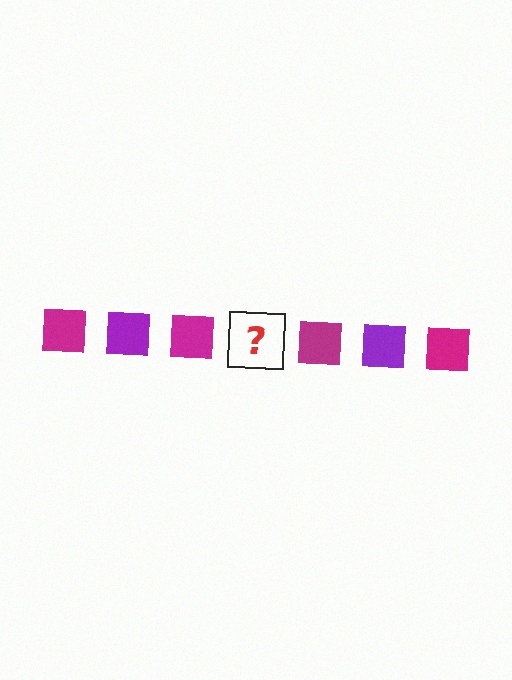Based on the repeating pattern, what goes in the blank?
The blank should be a purple square.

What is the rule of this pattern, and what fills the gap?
The rule is that the pattern cycles through magenta, purple squares. The gap should be filled with a purple square.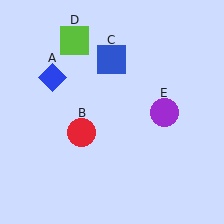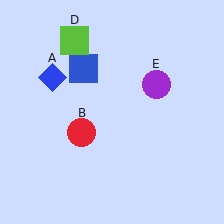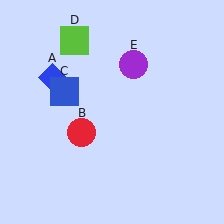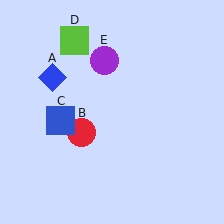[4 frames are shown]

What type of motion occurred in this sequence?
The blue square (object C), purple circle (object E) rotated counterclockwise around the center of the scene.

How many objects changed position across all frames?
2 objects changed position: blue square (object C), purple circle (object E).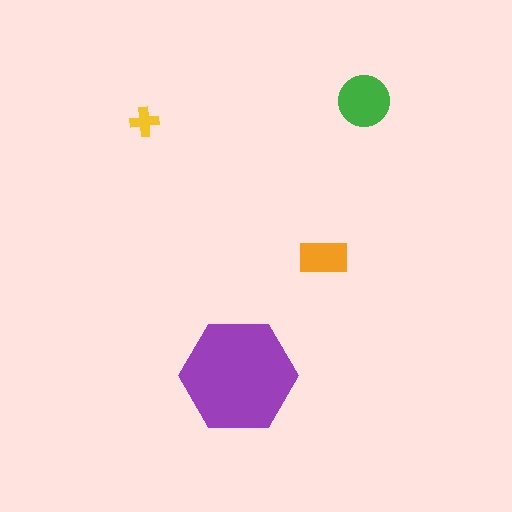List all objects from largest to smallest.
The purple hexagon, the green circle, the orange rectangle, the yellow cross.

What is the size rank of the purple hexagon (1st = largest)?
1st.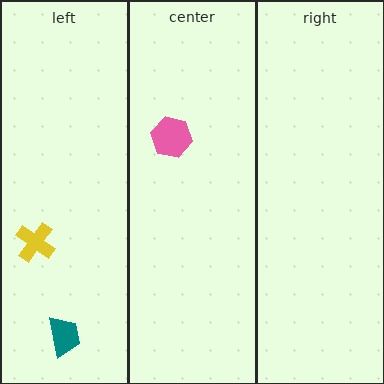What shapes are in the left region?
The teal trapezoid, the yellow cross.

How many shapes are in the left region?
2.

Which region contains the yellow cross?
The left region.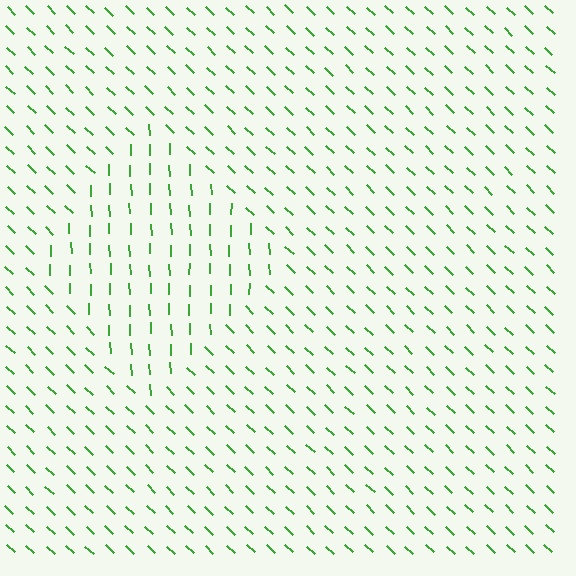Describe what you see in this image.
The image is filled with small green line segments. A diamond region in the image has lines oriented differently from the surrounding lines, creating a visible texture boundary.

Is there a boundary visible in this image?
Yes, there is a texture boundary formed by a change in line orientation.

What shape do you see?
I see a diamond.